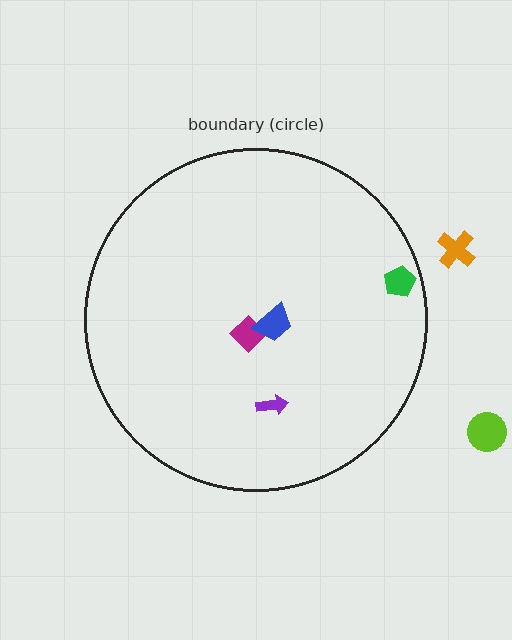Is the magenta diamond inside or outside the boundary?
Inside.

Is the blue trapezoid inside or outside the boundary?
Inside.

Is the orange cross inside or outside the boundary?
Outside.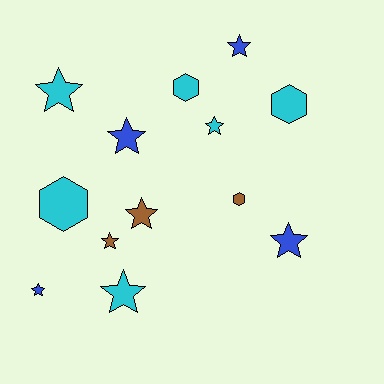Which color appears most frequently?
Cyan, with 6 objects.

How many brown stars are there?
There are 2 brown stars.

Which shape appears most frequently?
Star, with 9 objects.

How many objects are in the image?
There are 13 objects.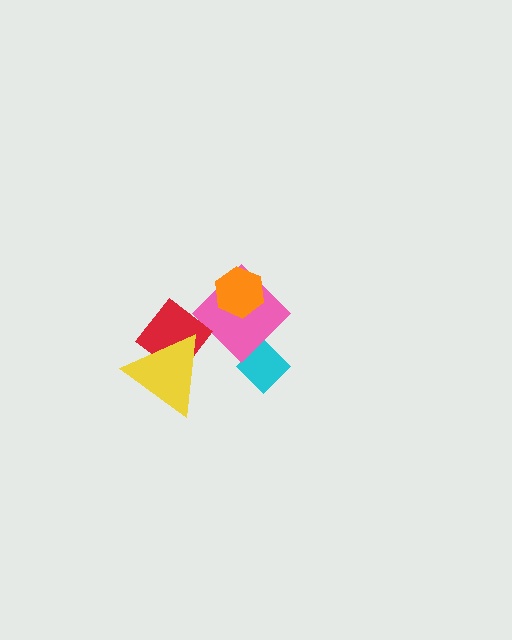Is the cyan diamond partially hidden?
Yes, it is partially covered by another shape.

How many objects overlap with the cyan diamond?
1 object overlaps with the cyan diamond.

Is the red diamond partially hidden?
Yes, it is partially covered by another shape.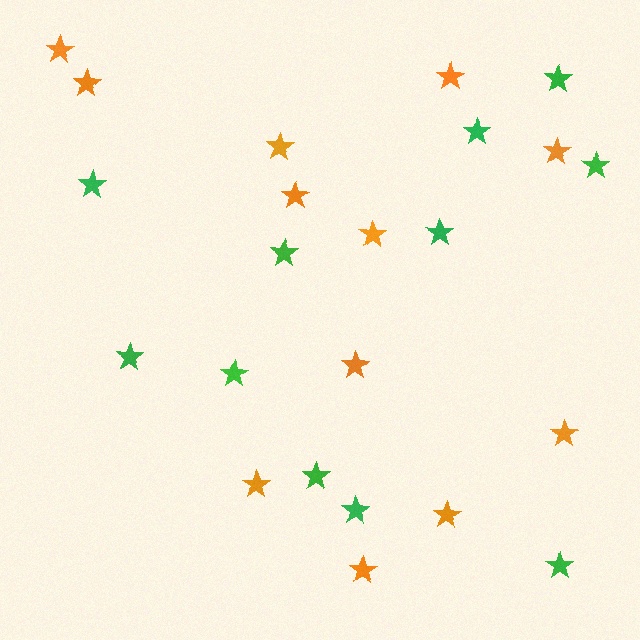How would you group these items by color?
There are 2 groups: one group of green stars (11) and one group of orange stars (12).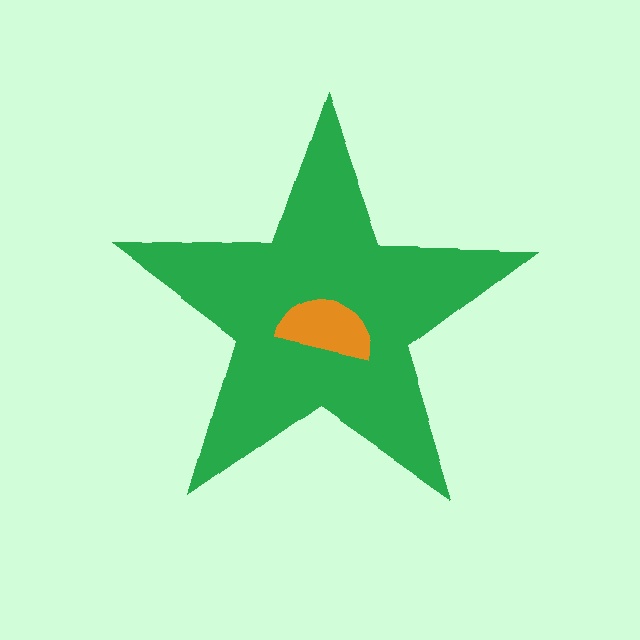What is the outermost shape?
The green star.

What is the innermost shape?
The orange semicircle.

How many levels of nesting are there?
2.